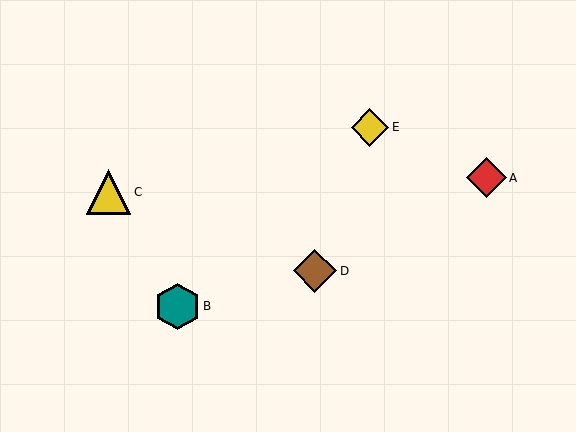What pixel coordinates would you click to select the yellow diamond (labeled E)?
Click at (370, 127) to select the yellow diamond E.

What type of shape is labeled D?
Shape D is a brown diamond.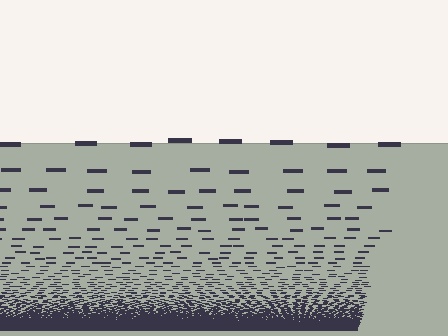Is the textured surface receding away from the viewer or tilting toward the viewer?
The surface appears to tilt toward the viewer. Texture elements get larger and sparser toward the top.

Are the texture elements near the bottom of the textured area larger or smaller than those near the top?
Smaller. The gradient is inverted — elements near the bottom are smaller and denser.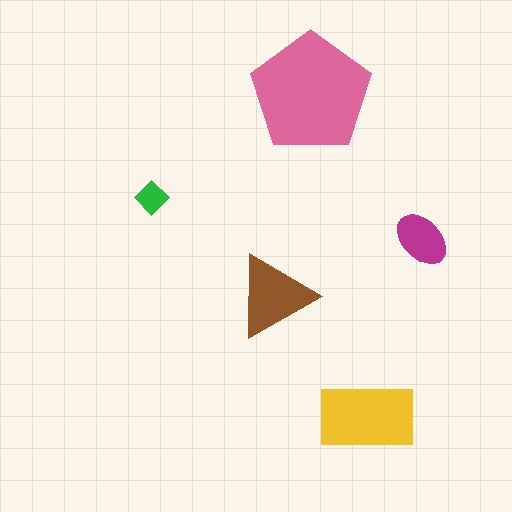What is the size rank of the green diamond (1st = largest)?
5th.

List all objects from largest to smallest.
The pink pentagon, the yellow rectangle, the brown triangle, the magenta ellipse, the green diamond.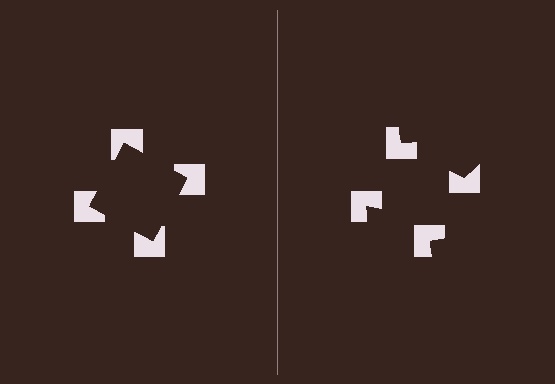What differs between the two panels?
The notched squares are positioned identically on both sides; only the wedge orientations differ. On the left they align to a square; on the right they are misaligned.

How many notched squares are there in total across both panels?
8 — 4 on each side.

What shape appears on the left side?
An illusory square.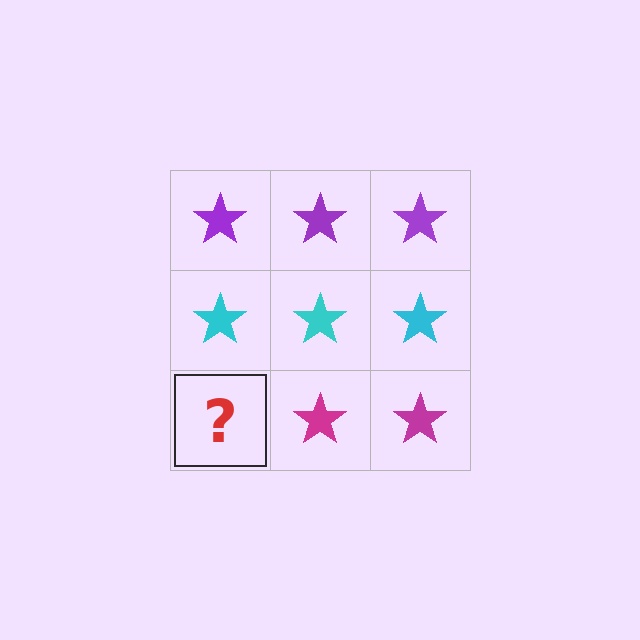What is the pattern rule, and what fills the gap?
The rule is that each row has a consistent color. The gap should be filled with a magenta star.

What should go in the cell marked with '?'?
The missing cell should contain a magenta star.